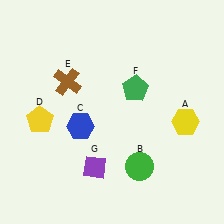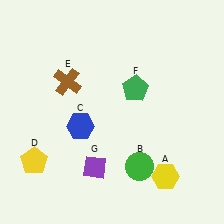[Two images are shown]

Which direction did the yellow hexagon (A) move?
The yellow hexagon (A) moved down.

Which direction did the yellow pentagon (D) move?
The yellow pentagon (D) moved down.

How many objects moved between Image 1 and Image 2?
2 objects moved between the two images.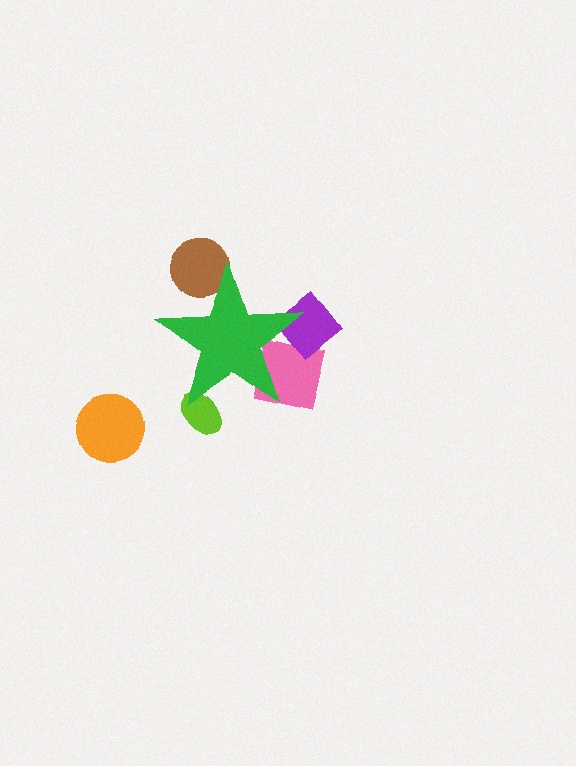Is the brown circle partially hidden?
Yes, the brown circle is partially hidden behind the green star.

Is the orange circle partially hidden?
No, the orange circle is fully visible.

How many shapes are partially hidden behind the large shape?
4 shapes are partially hidden.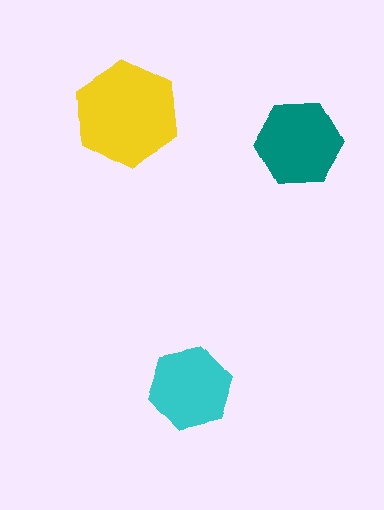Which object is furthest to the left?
The yellow hexagon is leftmost.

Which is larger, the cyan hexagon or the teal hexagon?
The teal one.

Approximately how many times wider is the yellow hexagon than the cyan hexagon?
About 1.5 times wider.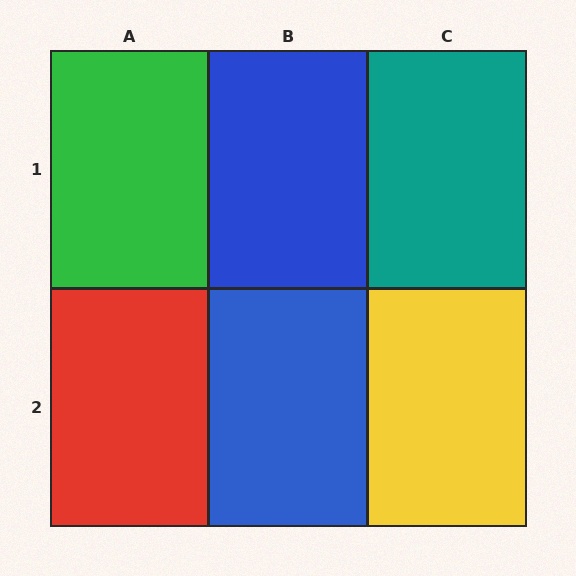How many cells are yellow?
1 cell is yellow.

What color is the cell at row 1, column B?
Blue.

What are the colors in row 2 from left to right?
Red, blue, yellow.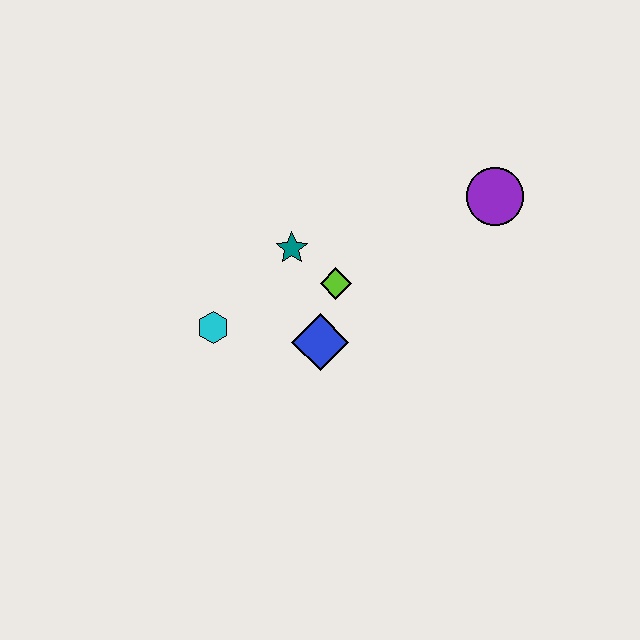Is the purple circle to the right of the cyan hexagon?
Yes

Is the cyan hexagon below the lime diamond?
Yes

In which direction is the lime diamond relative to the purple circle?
The lime diamond is to the left of the purple circle.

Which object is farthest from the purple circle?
The cyan hexagon is farthest from the purple circle.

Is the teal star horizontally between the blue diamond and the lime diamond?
No